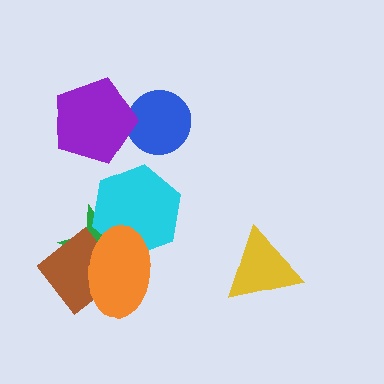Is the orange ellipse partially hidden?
No, no other shape covers it.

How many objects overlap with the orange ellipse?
3 objects overlap with the orange ellipse.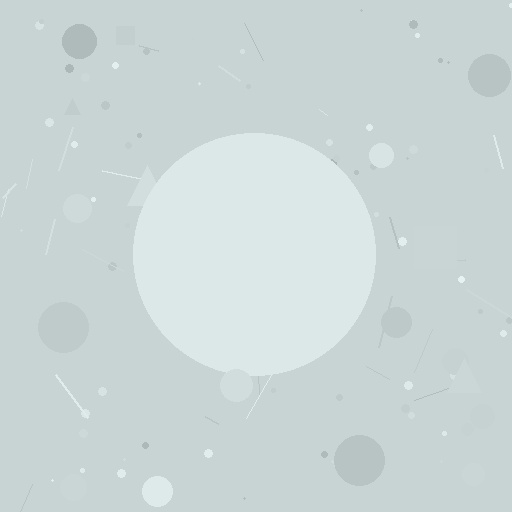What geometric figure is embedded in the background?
A circle is embedded in the background.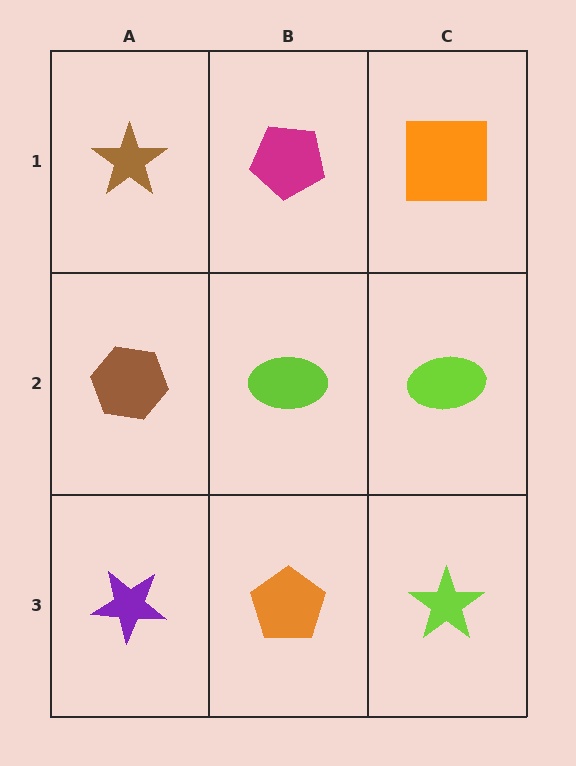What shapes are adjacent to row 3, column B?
A lime ellipse (row 2, column B), a purple star (row 3, column A), a lime star (row 3, column C).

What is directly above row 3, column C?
A lime ellipse.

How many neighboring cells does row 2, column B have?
4.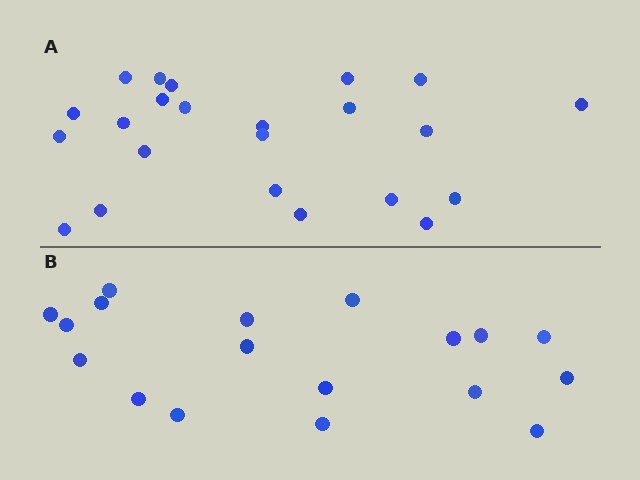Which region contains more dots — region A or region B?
Region A (the top region) has more dots.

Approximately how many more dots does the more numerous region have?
Region A has about 5 more dots than region B.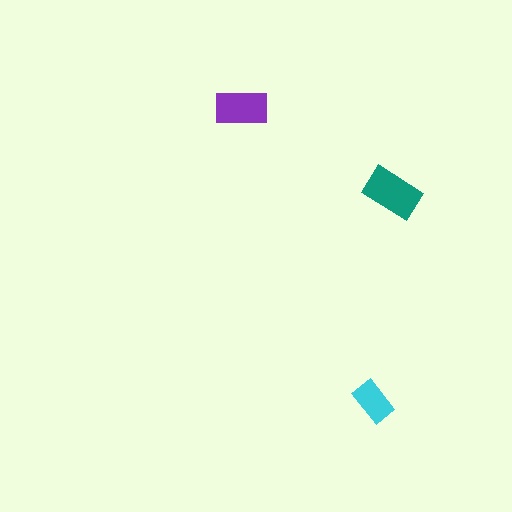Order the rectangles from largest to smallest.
the teal one, the purple one, the cyan one.